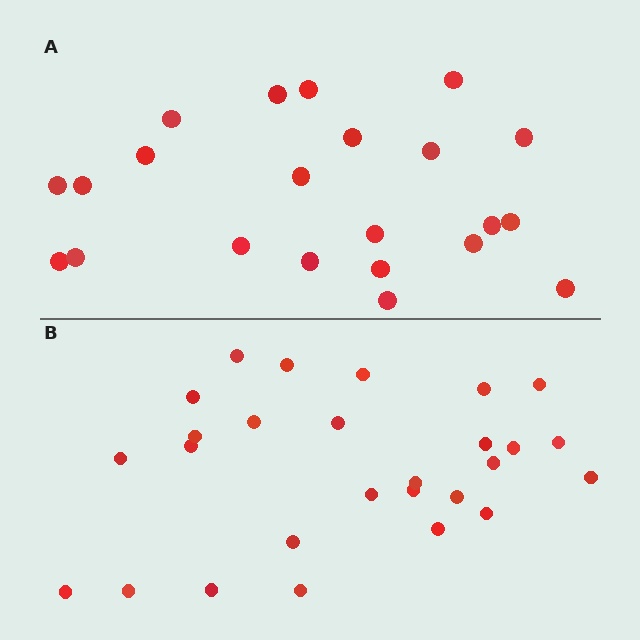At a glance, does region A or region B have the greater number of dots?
Region B (the bottom region) has more dots.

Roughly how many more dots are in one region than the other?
Region B has about 5 more dots than region A.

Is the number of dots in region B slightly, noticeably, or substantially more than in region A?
Region B has only slightly more — the two regions are fairly close. The ratio is roughly 1.2 to 1.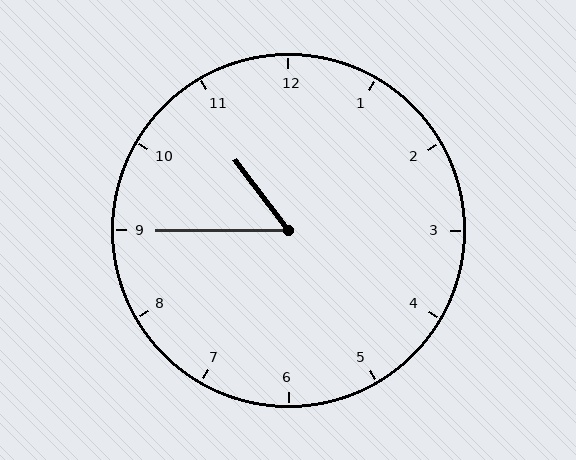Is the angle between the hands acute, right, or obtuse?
It is acute.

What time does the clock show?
10:45.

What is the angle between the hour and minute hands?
Approximately 52 degrees.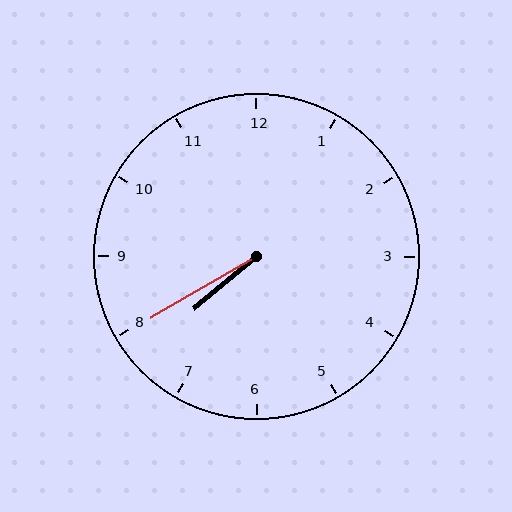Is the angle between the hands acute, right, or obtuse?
It is acute.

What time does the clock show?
7:40.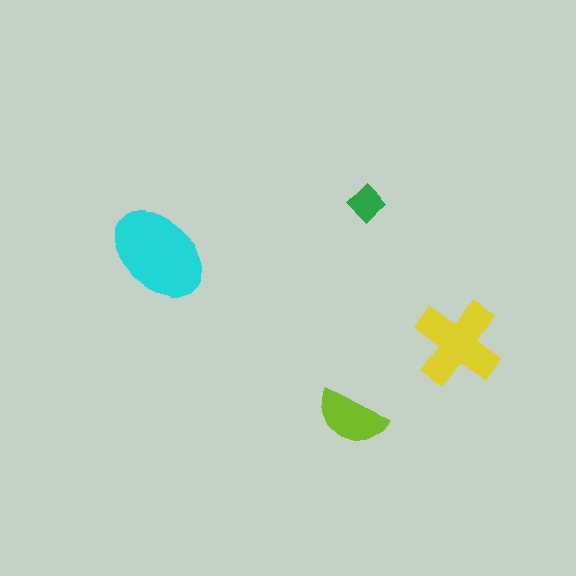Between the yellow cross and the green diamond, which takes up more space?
The yellow cross.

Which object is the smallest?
The green diamond.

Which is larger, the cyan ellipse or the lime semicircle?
The cyan ellipse.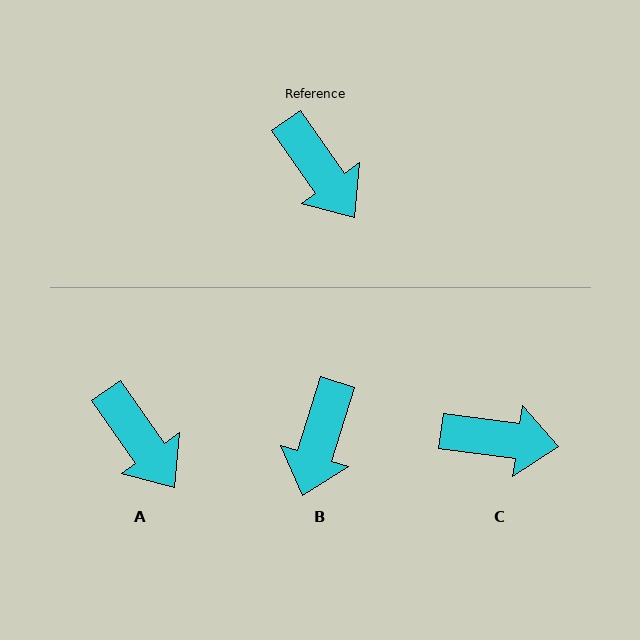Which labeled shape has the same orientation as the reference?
A.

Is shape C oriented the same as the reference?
No, it is off by about 47 degrees.